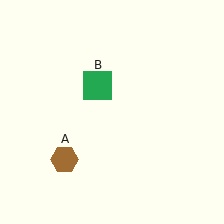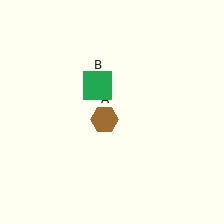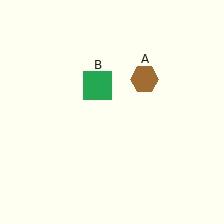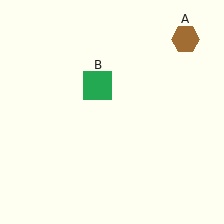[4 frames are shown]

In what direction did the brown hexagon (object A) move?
The brown hexagon (object A) moved up and to the right.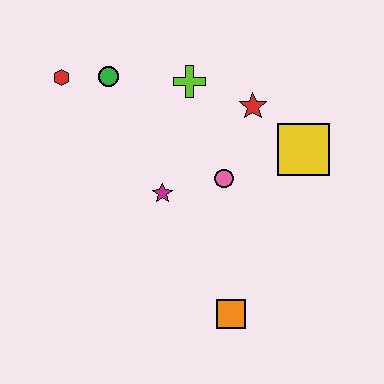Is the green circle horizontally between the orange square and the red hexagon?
Yes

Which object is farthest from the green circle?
The orange square is farthest from the green circle.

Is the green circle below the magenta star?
No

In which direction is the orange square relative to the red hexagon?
The orange square is below the red hexagon.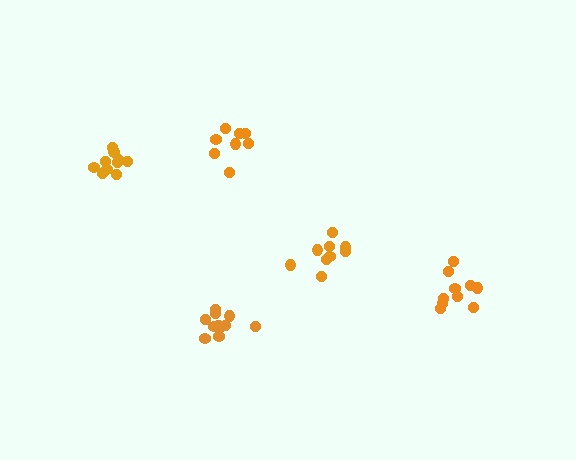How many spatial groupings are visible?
There are 5 spatial groupings.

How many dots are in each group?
Group 1: 10 dots, Group 2: 11 dots, Group 3: 10 dots, Group 4: 9 dots, Group 5: 8 dots (48 total).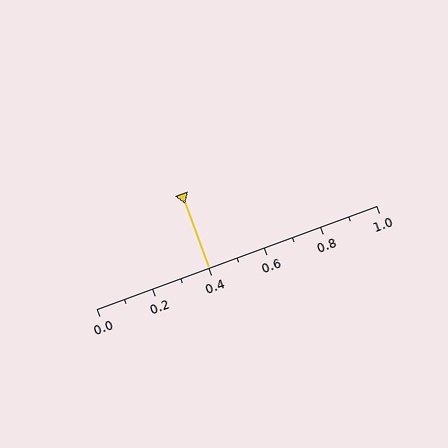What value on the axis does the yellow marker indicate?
The marker indicates approximately 0.4.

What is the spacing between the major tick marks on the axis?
The major ticks are spaced 0.2 apart.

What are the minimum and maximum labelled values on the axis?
The axis runs from 0.0 to 1.0.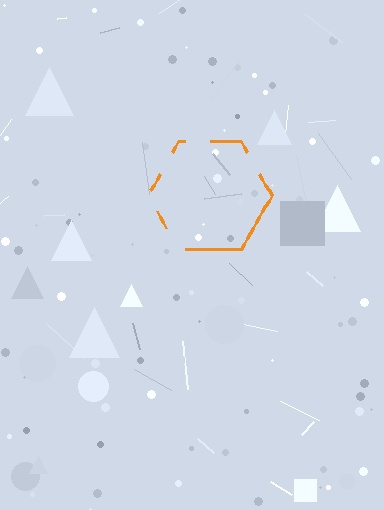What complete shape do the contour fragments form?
The contour fragments form a hexagon.